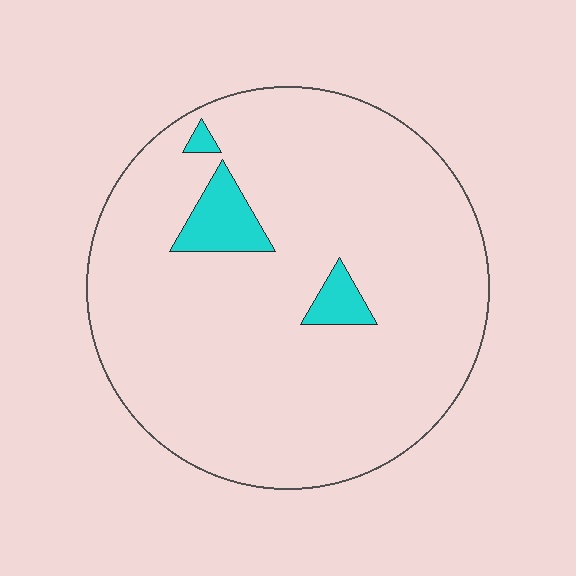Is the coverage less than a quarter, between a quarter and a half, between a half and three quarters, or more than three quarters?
Less than a quarter.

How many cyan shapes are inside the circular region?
3.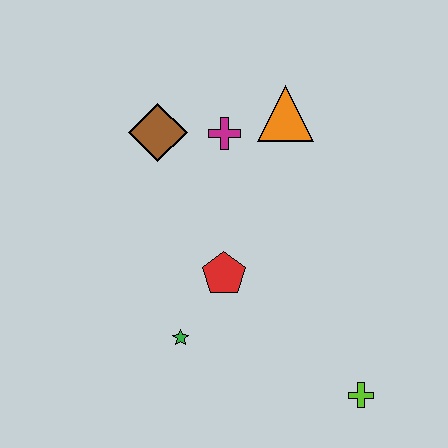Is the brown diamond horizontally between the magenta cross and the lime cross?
No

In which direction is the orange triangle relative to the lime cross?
The orange triangle is above the lime cross.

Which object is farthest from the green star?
The orange triangle is farthest from the green star.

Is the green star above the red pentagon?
No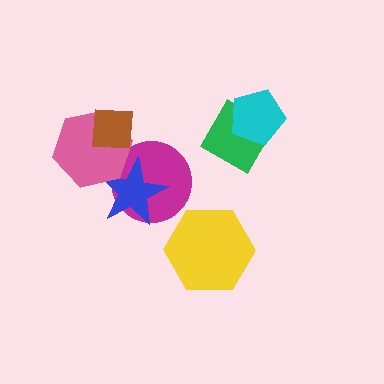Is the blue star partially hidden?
Yes, it is partially covered by another shape.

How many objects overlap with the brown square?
1 object overlaps with the brown square.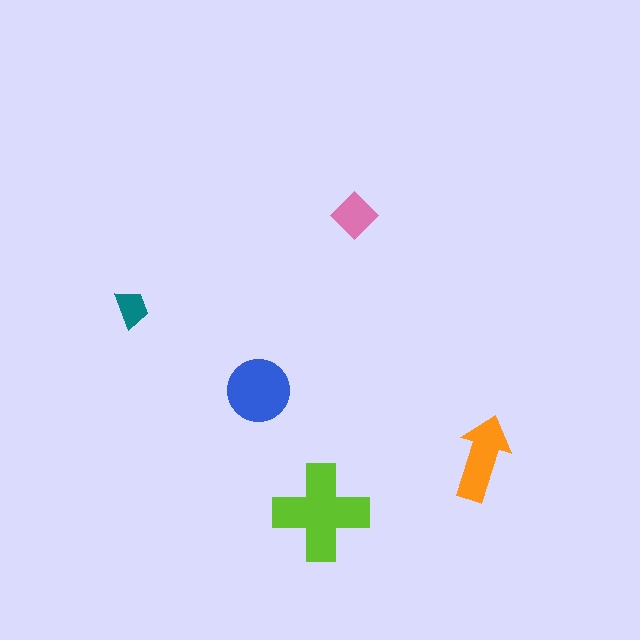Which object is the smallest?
The teal trapezoid.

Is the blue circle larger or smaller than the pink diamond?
Larger.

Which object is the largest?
The lime cross.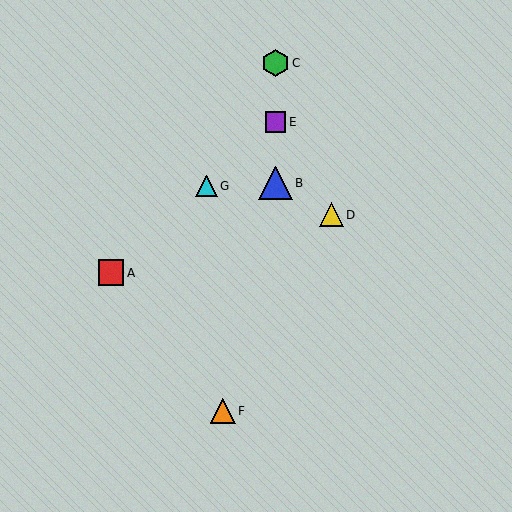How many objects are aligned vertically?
3 objects (B, C, E) are aligned vertically.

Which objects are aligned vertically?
Objects B, C, E are aligned vertically.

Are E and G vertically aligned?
No, E is at x≈275 and G is at x≈206.